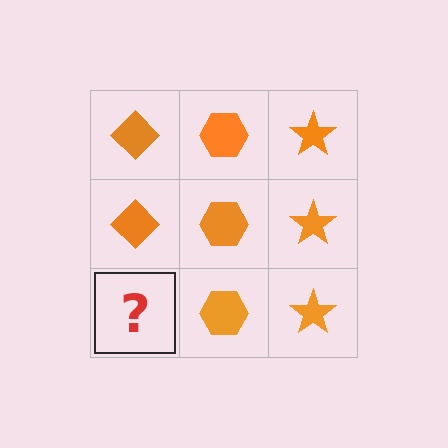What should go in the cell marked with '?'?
The missing cell should contain an orange diamond.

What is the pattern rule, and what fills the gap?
The rule is that each column has a consistent shape. The gap should be filled with an orange diamond.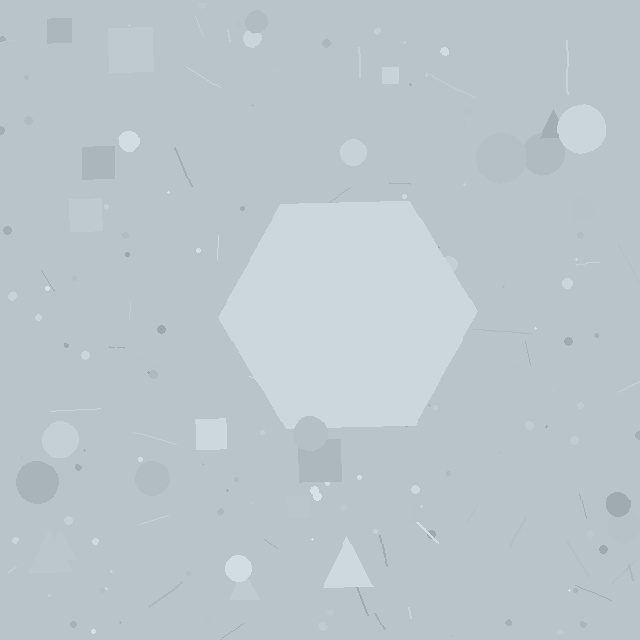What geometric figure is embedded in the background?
A hexagon is embedded in the background.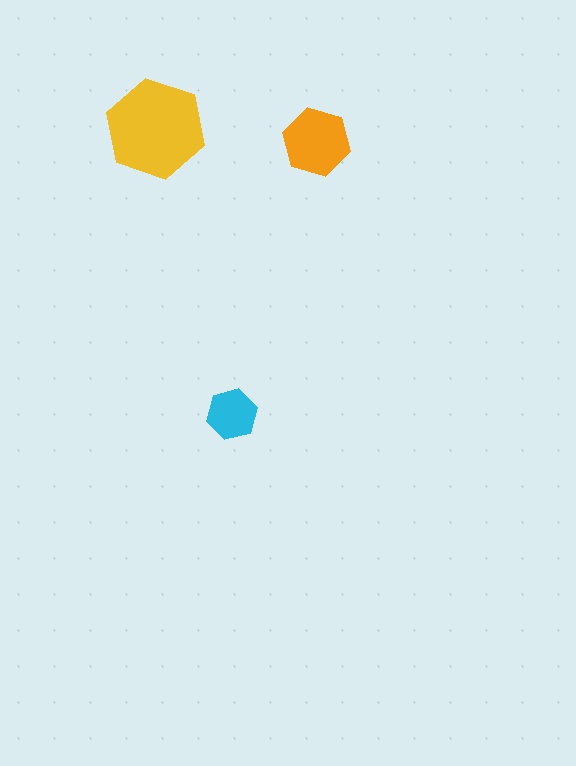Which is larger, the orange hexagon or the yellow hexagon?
The yellow one.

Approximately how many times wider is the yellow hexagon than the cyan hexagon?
About 2 times wider.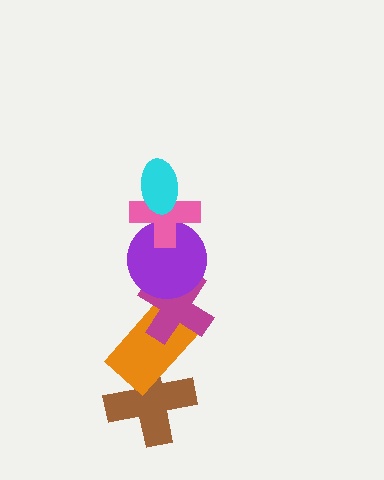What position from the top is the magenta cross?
The magenta cross is 4th from the top.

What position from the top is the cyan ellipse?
The cyan ellipse is 1st from the top.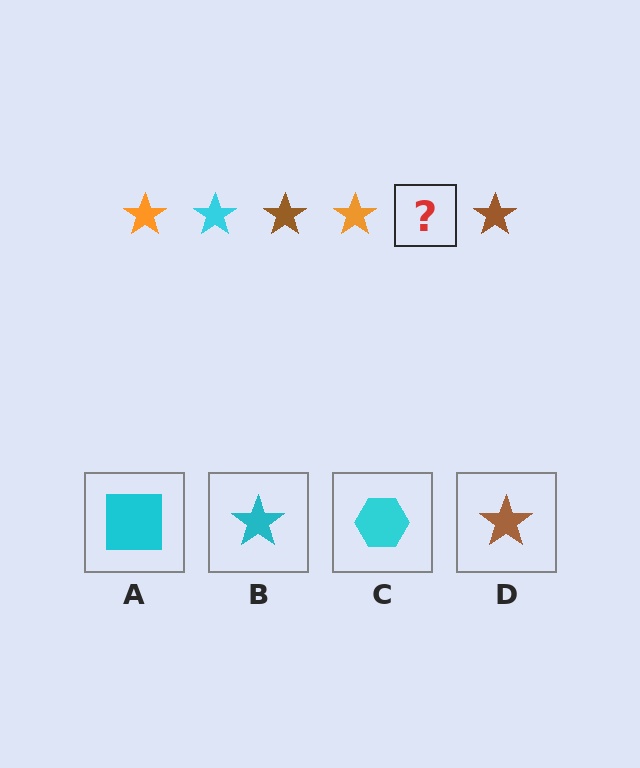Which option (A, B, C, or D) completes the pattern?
B.